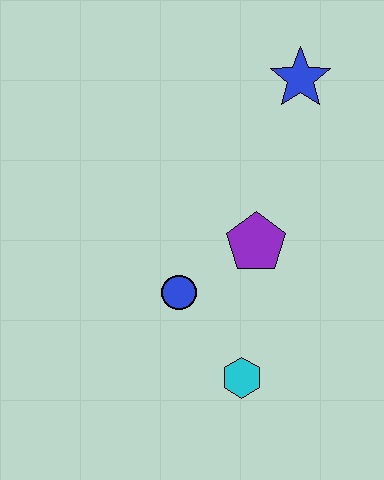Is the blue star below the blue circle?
No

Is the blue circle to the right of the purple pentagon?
No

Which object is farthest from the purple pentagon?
The blue star is farthest from the purple pentagon.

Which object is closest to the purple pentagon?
The blue circle is closest to the purple pentagon.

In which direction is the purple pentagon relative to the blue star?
The purple pentagon is below the blue star.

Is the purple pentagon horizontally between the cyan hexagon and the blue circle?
No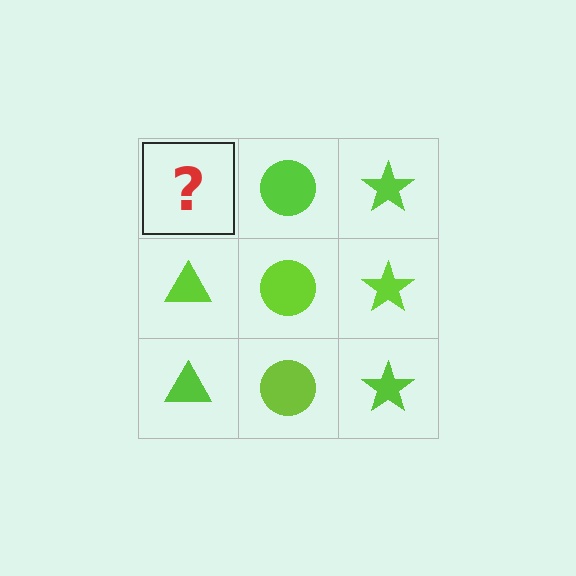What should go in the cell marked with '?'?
The missing cell should contain a lime triangle.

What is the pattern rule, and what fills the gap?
The rule is that each column has a consistent shape. The gap should be filled with a lime triangle.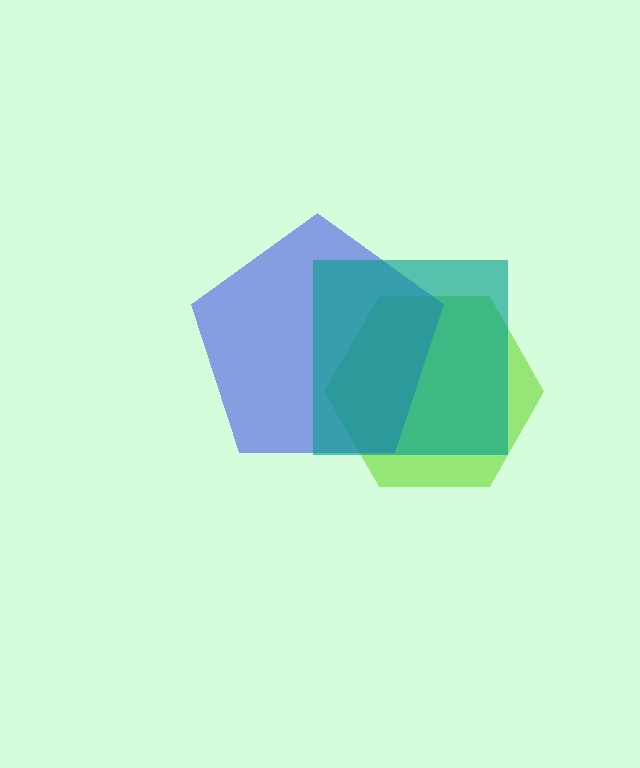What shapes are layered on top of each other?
The layered shapes are: a lime hexagon, a blue pentagon, a teal square.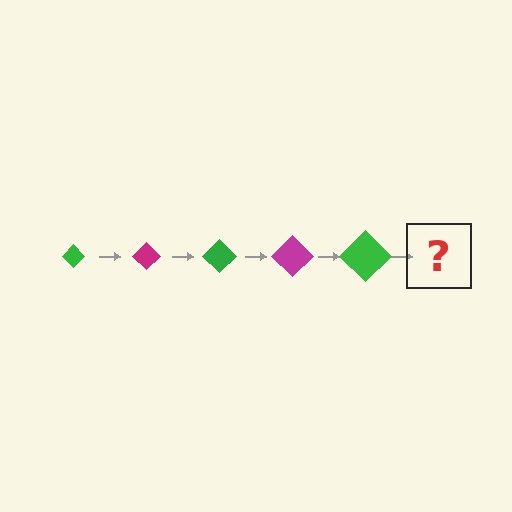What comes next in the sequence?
The next element should be a magenta diamond, larger than the previous one.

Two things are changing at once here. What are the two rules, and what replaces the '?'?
The two rules are that the diamond grows larger each step and the color cycles through green and magenta. The '?' should be a magenta diamond, larger than the previous one.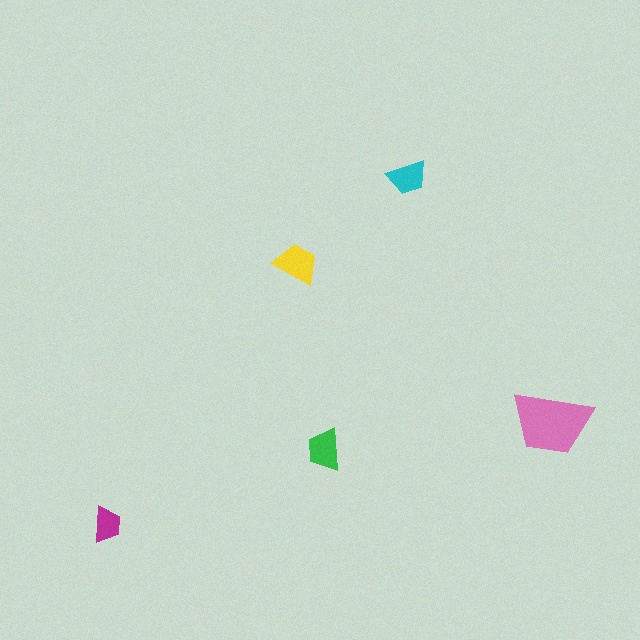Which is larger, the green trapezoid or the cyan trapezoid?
The green one.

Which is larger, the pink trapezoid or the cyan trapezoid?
The pink one.